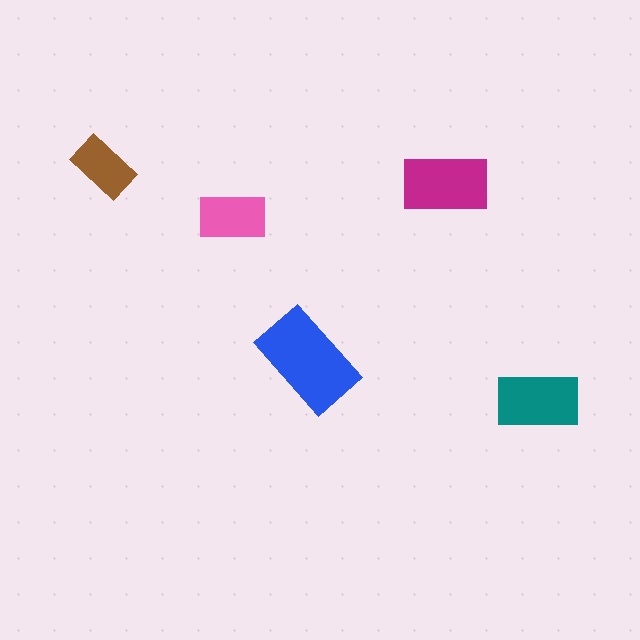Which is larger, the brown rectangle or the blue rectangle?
The blue one.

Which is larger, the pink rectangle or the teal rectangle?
The teal one.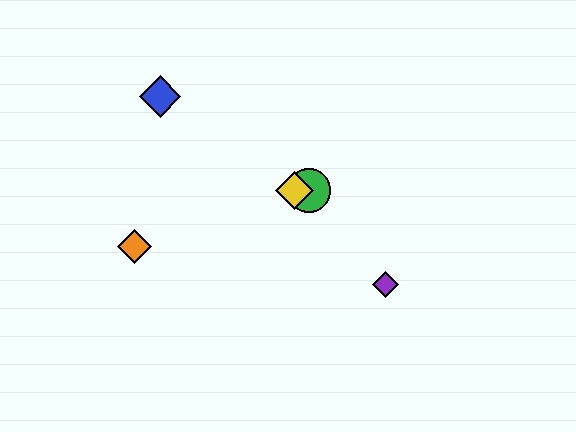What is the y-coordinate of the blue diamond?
The blue diamond is at y≈97.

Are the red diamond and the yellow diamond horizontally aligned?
Yes, both are at y≈191.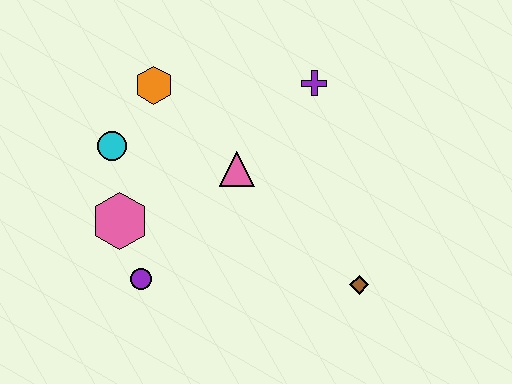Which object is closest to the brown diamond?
The pink triangle is closest to the brown diamond.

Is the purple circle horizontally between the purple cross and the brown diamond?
No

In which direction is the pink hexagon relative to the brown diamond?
The pink hexagon is to the left of the brown diamond.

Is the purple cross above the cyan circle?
Yes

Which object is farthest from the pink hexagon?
The brown diamond is farthest from the pink hexagon.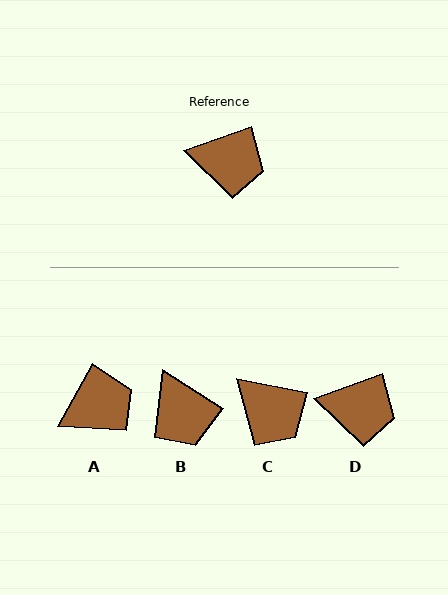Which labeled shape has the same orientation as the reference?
D.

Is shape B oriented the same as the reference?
No, it is off by about 52 degrees.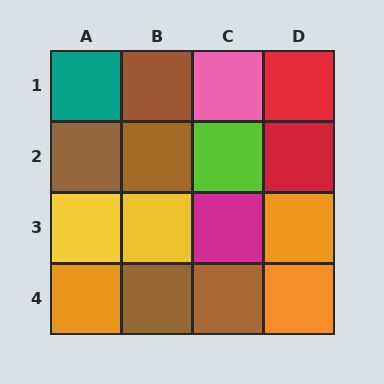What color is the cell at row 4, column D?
Orange.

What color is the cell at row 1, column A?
Teal.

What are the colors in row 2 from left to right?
Brown, brown, lime, red.